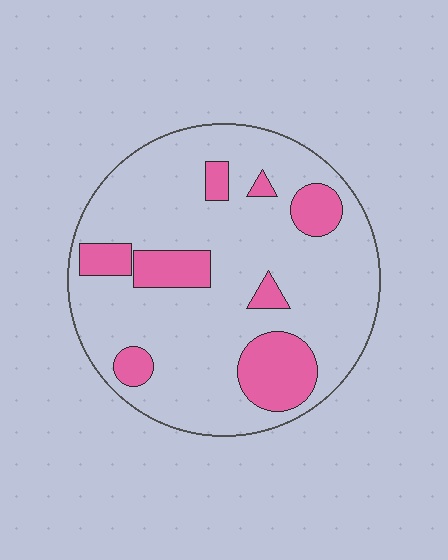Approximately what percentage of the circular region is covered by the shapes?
Approximately 20%.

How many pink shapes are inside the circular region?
8.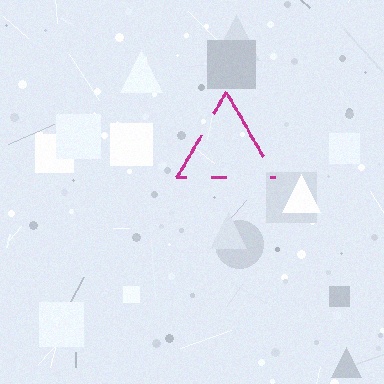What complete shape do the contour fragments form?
The contour fragments form a triangle.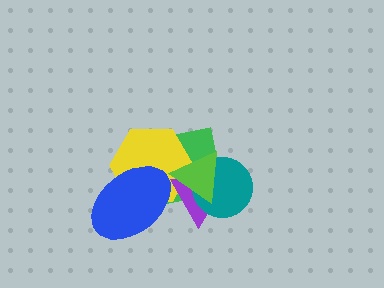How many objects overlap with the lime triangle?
4 objects overlap with the lime triangle.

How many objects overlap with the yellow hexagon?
4 objects overlap with the yellow hexagon.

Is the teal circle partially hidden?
Yes, it is partially covered by another shape.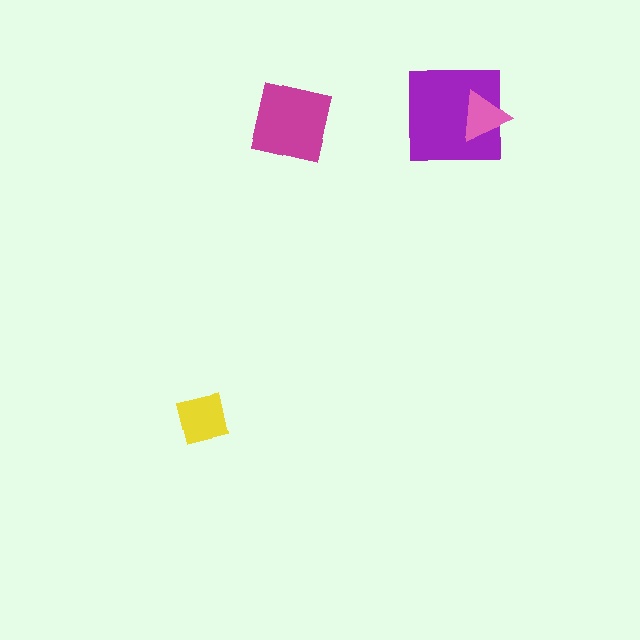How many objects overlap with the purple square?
1 object overlaps with the purple square.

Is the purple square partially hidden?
Yes, it is partially covered by another shape.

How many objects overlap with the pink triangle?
1 object overlaps with the pink triangle.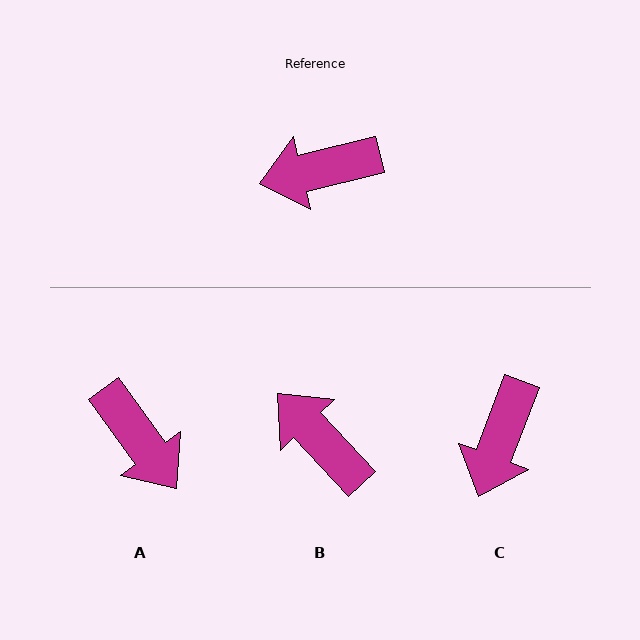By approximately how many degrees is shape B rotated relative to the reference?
Approximately 60 degrees clockwise.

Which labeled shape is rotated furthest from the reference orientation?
A, about 113 degrees away.